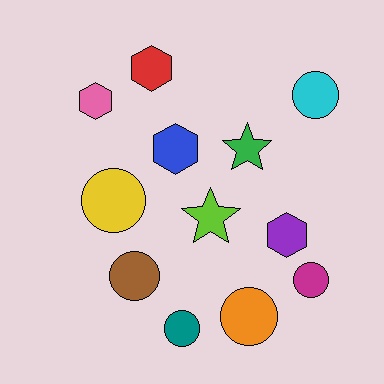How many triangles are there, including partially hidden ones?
There are no triangles.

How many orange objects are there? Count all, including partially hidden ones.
There is 1 orange object.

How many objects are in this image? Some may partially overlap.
There are 12 objects.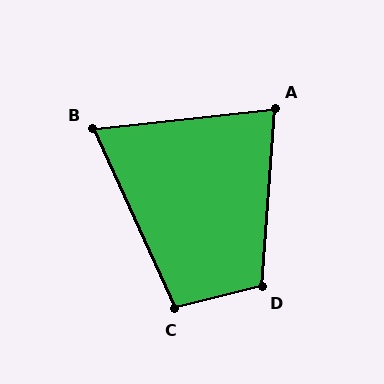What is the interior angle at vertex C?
Approximately 100 degrees (obtuse).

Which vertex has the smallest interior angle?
B, at approximately 72 degrees.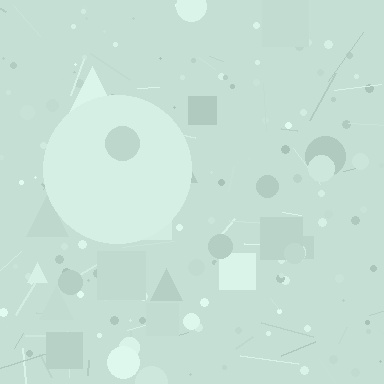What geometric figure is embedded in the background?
A circle is embedded in the background.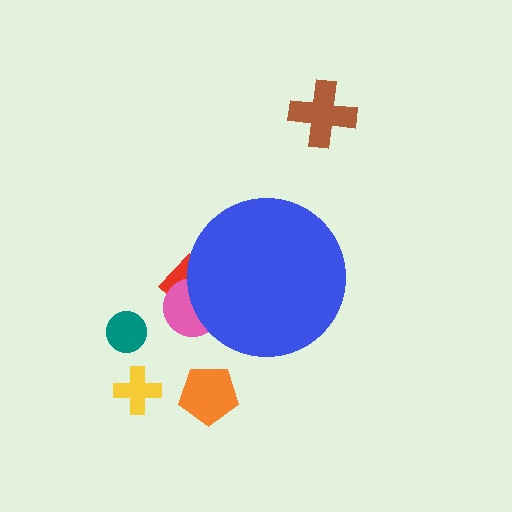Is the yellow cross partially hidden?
No, the yellow cross is fully visible.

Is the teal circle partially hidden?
No, the teal circle is fully visible.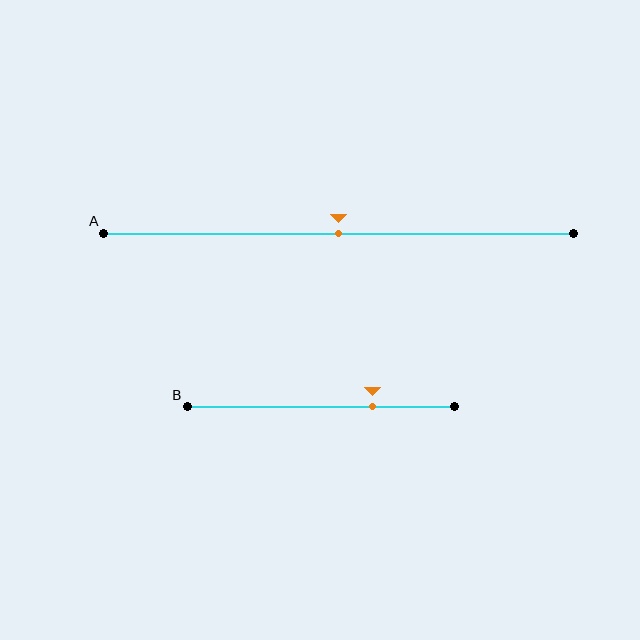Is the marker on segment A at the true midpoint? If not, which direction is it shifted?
Yes, the marker on segment A is at the true midpoint.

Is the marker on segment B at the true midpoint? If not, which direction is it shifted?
No, the marker on segment B is shifted to the right by about 19% of the segment length.